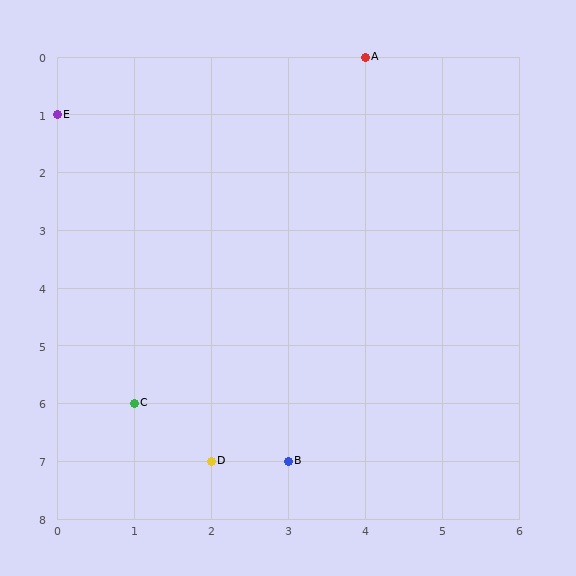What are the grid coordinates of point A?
Point A is at grid coordinates (4, 0).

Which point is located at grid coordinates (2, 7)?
Point D is at (2, 7).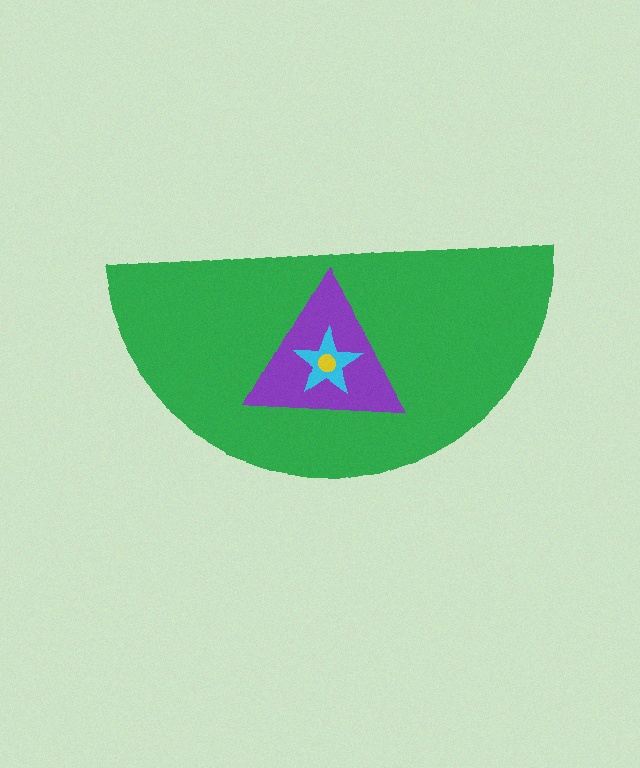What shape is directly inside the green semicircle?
The purple triangle.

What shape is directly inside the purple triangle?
The cyan star.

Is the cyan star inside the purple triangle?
Yes.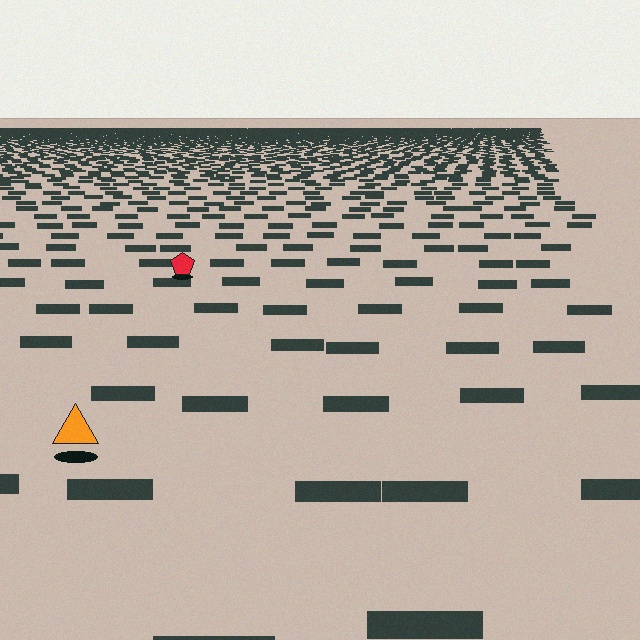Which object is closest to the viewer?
The orange triangle is closest. The texture marks near it are larger and more spread out.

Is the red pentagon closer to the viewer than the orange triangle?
No. The orange triangle is closer — you can tell from the texture gradient: the ground texture is coarser near it.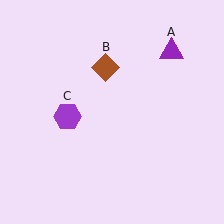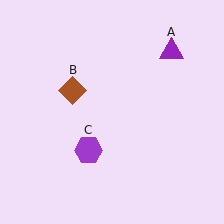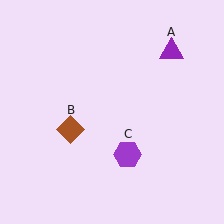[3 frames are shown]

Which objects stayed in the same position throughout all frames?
Purple triangle (object A) remained stationary.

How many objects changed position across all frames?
2 objects changed position: brown diamond (object B), purple hexagon (object C).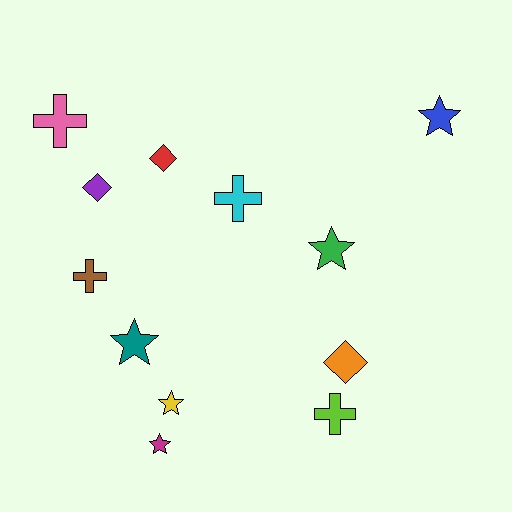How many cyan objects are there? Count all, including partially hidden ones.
There is 1 cyan object.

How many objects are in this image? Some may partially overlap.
There are 12 objects.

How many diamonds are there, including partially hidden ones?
There are 3 diamonds.